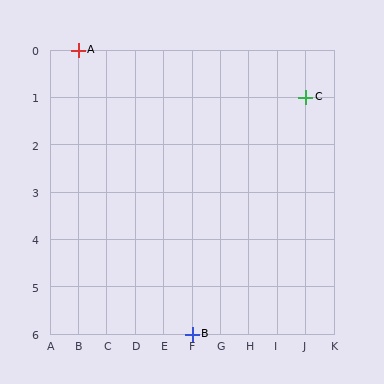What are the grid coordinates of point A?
Point A is at grid coordinates (B, 0).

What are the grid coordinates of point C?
Point C is at grid coordinates (J, 1).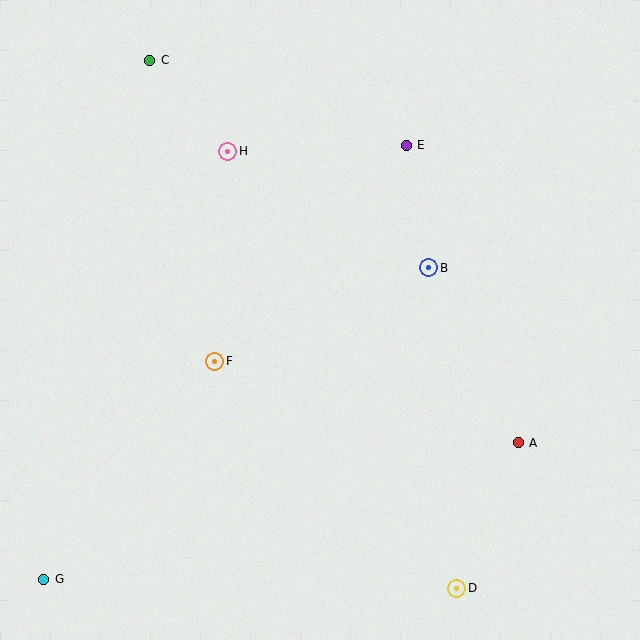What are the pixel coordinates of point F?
Point F is at (215, 361).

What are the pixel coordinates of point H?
Point H is at (228, 151).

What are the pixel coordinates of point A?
Point A is at (518, 443).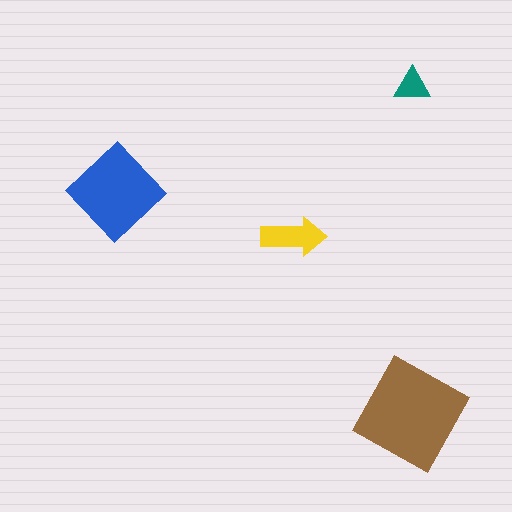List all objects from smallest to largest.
The teal triangle, the yellow arrow, the blue diamond, the brown square.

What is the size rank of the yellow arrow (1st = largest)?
3rd.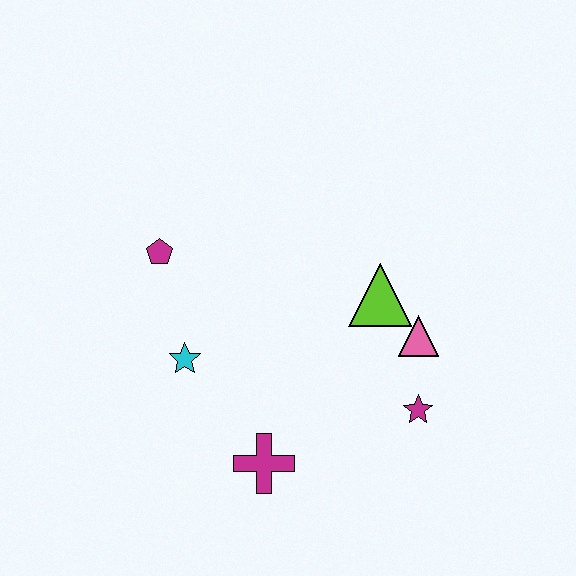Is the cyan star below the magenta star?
No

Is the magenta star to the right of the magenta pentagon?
Yes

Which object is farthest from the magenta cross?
The magenta pentagon is farthest from the magenta cross.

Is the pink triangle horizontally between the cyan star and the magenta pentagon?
No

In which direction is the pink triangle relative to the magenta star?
The pink triangle is above the magenta star.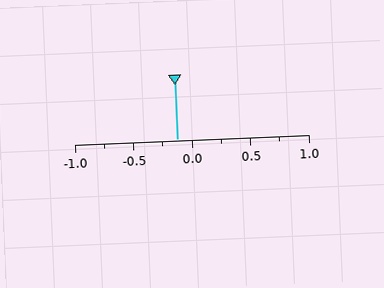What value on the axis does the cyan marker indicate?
The marker indicates approximately -0.12.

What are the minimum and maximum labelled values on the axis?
The axis runs from -1.0 to 1.0.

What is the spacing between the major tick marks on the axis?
The major ticks are spaced 0.5 apart.